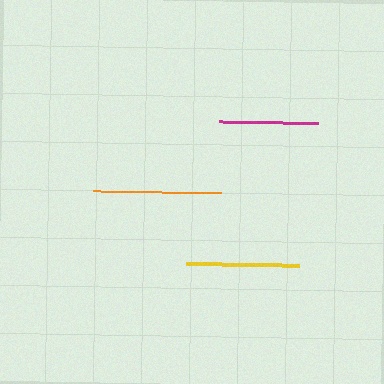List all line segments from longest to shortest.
From longest to shortest: orange, yellow, magenta.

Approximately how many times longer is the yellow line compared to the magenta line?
The yellow line is approximately 1.1 times the length of the magenta line.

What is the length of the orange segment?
The orange segment is approximately 128 pixels long.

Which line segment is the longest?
The orange line is the longest at approximately 128 pixels.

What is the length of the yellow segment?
The yellow segment is approximately 113 pixels long.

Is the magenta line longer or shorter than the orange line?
The orange line is longer than the magenta line.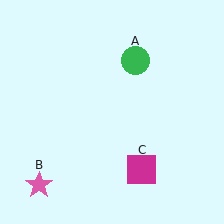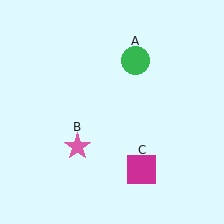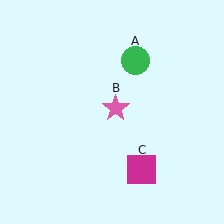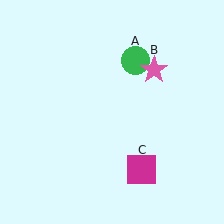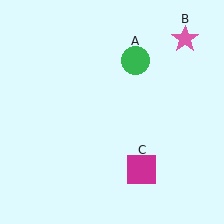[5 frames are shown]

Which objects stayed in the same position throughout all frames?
Green circle (object A) and magenta square (object C) remained stationary.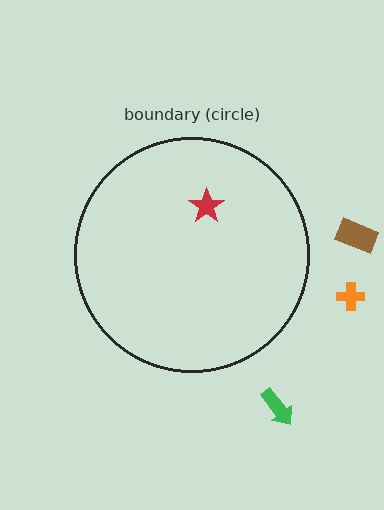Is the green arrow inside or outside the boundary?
Outside.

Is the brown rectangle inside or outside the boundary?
Outside.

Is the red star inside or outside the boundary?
Inside.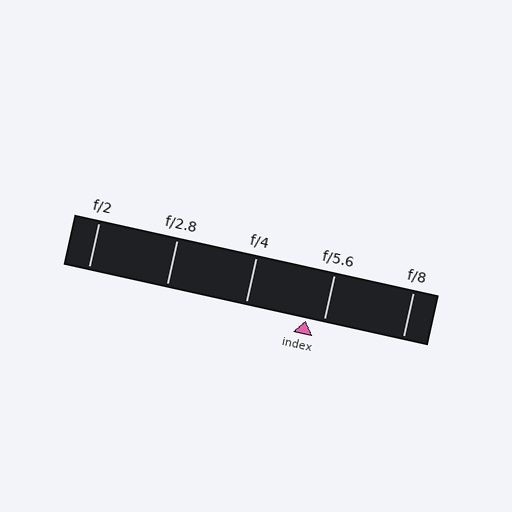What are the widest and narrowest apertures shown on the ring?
The widest aperture shown is f/2 and the narrowest is f/8.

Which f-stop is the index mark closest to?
The index mark is closest to f/5.6.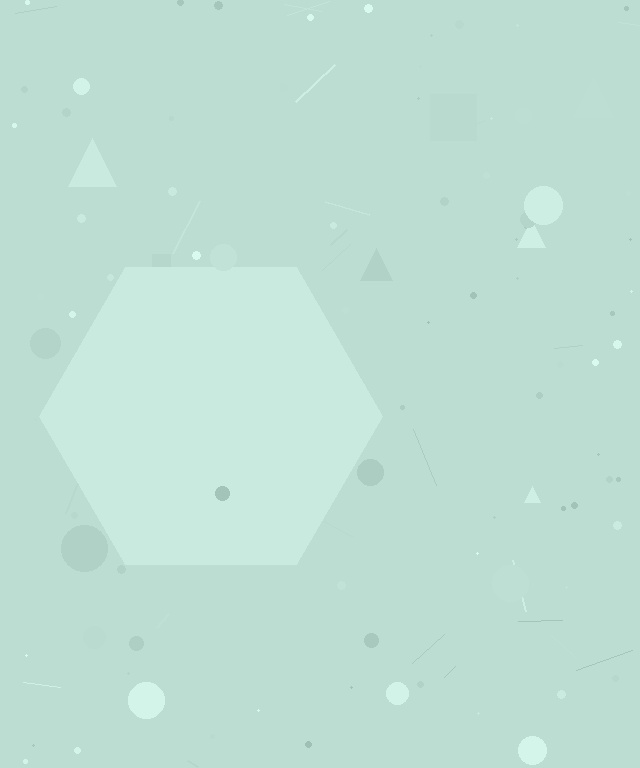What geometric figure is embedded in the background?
A hexagon is embedded in the background.